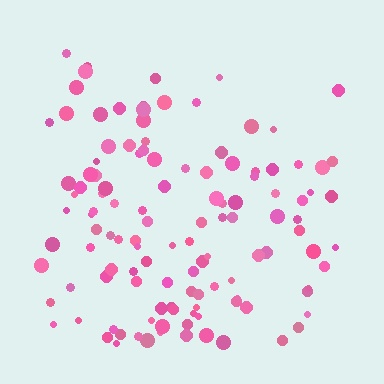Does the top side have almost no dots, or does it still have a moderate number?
Still a moderate number, just noticeably fewer than the bottom.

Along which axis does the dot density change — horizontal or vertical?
Vertical.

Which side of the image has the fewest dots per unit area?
The top.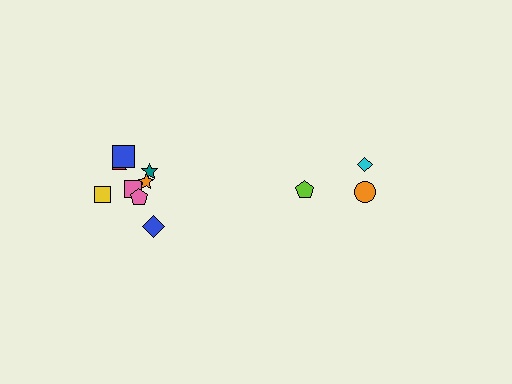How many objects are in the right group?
There are 3 objects.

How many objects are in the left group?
There are 8 objects.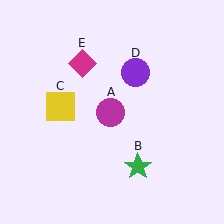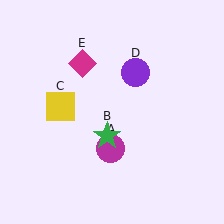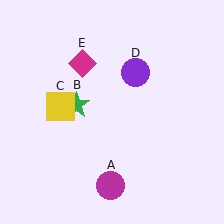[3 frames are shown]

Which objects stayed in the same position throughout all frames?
Yellow square (object C) and purple circle (object D) and magenta diamond (object E) remained stationary.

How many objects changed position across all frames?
2 objects changed position: magenta circle (object A), green star (object B).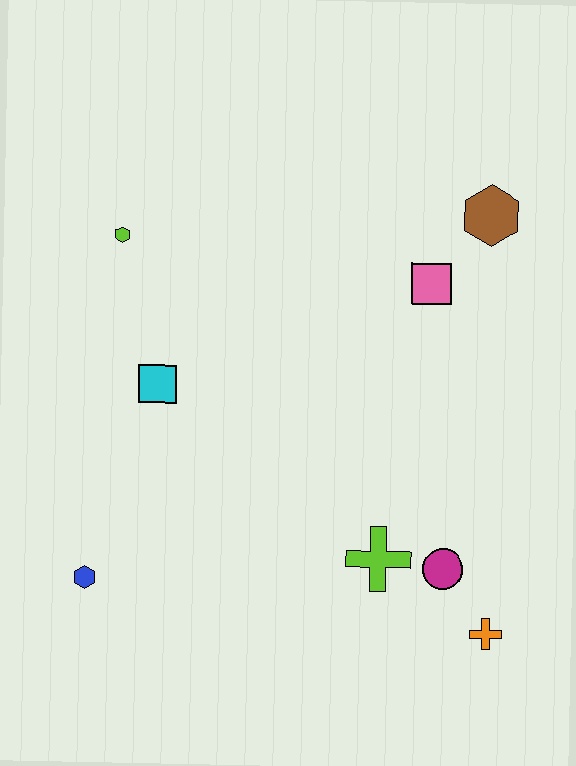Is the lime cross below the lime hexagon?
Yes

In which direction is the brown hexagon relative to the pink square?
The brown hexagon is above the pink square.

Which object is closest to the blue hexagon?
The cyan square is closest to the blue hexagon.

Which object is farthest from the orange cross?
The lime hexagon is farthest from the orange cross.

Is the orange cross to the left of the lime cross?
No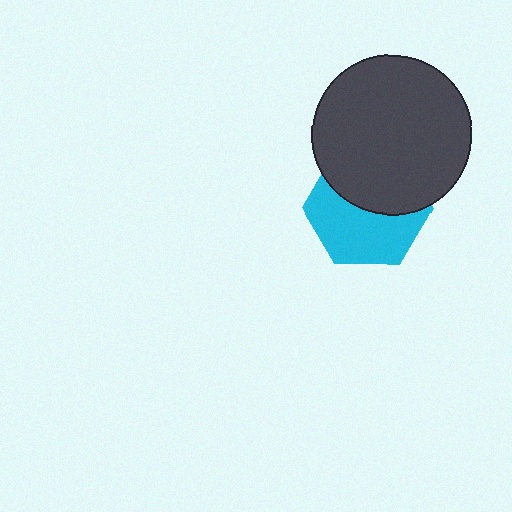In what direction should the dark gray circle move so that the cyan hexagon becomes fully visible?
The dark gray circle should move up. That is the shortest direction to clear the overlap and leave the cyan hexagon fully visible.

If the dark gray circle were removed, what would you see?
You would see the complete cyan hexagon.